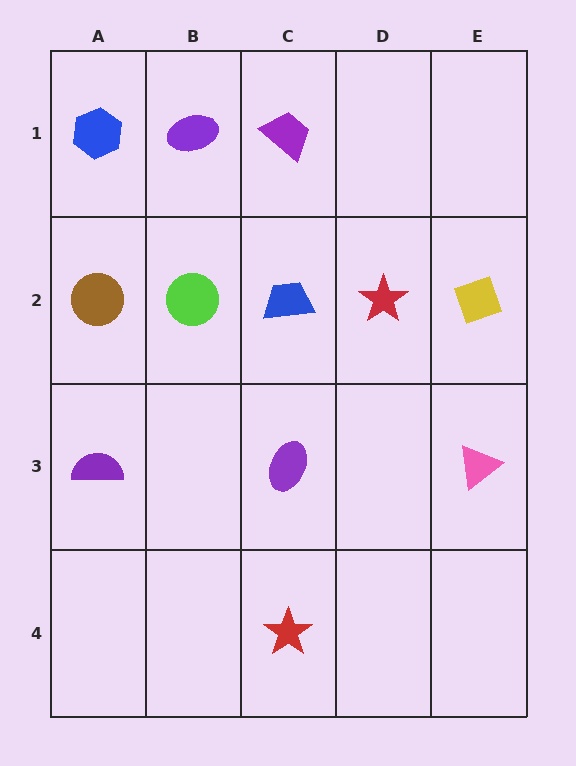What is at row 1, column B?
A purple ellipse.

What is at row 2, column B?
A lime circle.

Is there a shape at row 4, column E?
No, that cell is empty.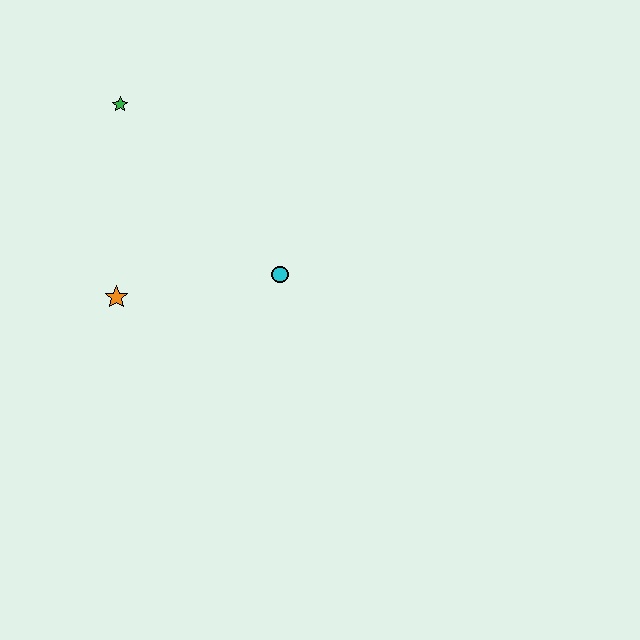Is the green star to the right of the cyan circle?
No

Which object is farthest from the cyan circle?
The green star is farthest from the cyan circle.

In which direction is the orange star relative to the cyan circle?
The orange star is to the left of the cyan circle.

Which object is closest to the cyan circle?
The orange star is closest to the cyan circle.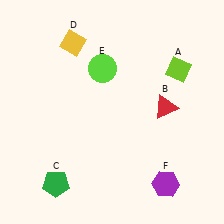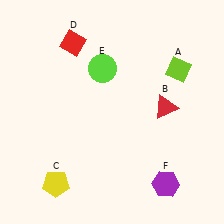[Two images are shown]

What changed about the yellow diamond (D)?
In Image 1, D is yellow. In Image 2, it changed to red.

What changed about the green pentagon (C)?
In Image 1, C is green. In Image 2, it changed to yellow.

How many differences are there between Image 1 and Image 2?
There are 2 differences between the two images.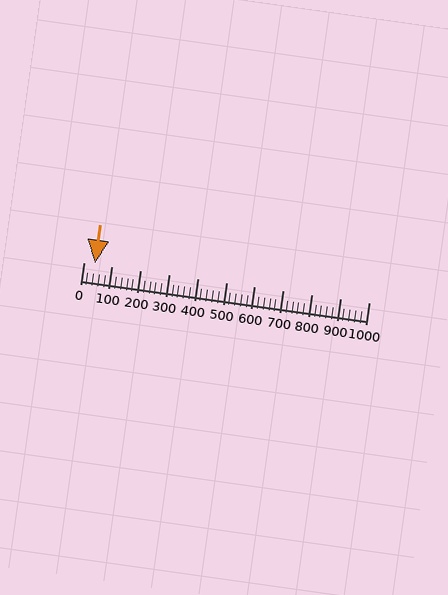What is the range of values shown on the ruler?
The ruler shows values from 0 to 1000.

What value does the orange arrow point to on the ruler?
The orange arrow points to approximately 40.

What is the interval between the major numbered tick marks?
The major tick marks are spaced 100 units apart.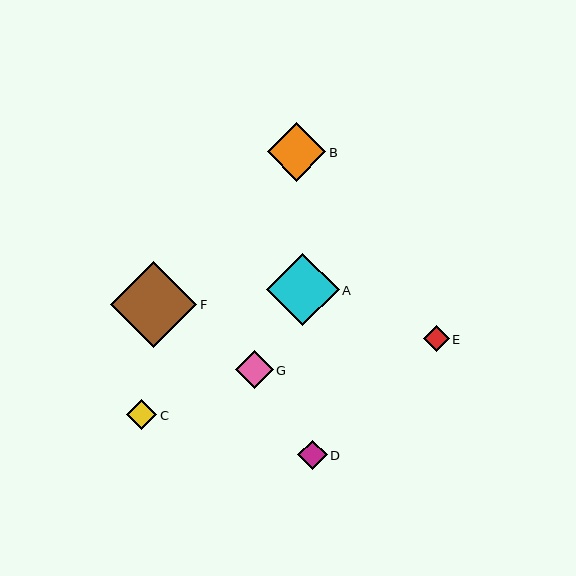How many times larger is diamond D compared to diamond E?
Diamond D is approximately 1.1 times the size of diamond E.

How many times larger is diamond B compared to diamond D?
Diamond B is approximately 2.0 times the size of diamond D.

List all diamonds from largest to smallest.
From largest to smallest: F, A, B, G, C, D, E.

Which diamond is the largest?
Diamond F is the largest with a size of approximately 86 pixels.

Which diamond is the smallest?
Diamond E is the smallest with a size of approximately 26 pixels.